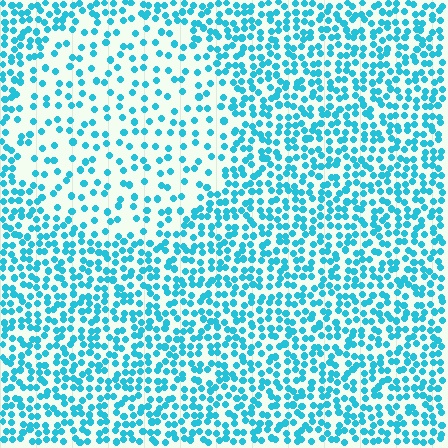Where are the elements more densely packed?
The elements are more densely packed outside the circle boundary.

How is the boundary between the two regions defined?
The boundary is defined by a change in element density (approximately 2.2x ratio). All elements are the same color, size, and shape.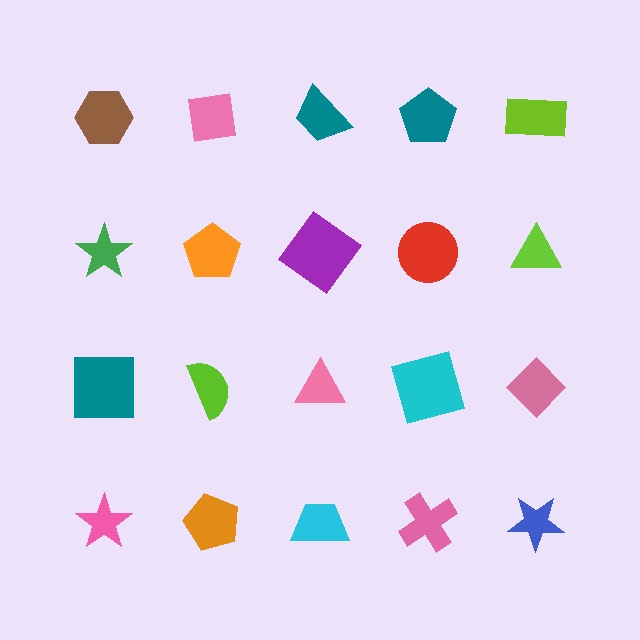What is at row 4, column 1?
A pink star.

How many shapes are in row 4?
5 shapes.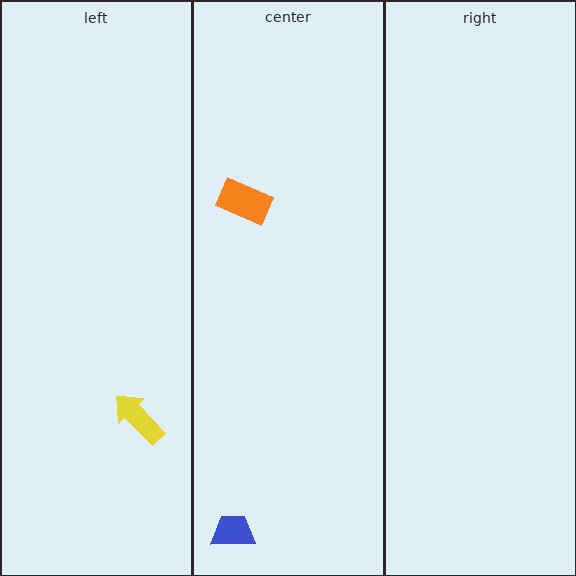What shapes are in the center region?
The orange rectangle, the blue trapezoid.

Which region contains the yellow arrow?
The left region.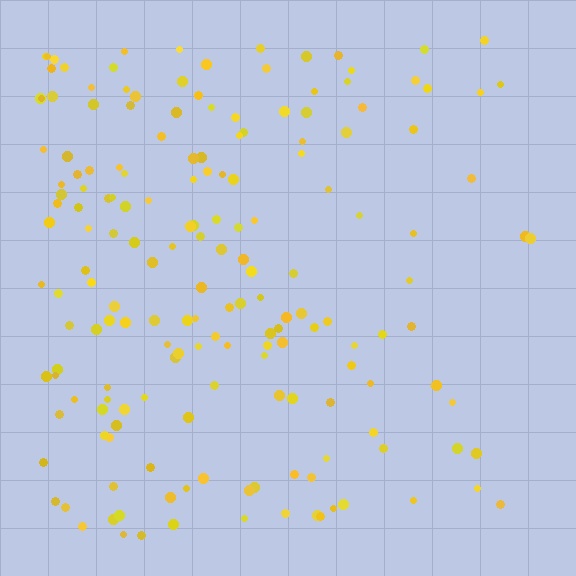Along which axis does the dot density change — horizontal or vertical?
Horizontal.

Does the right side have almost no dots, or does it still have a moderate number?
Still a moderate number, just noticeably fewer than the left.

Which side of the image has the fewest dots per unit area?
The right.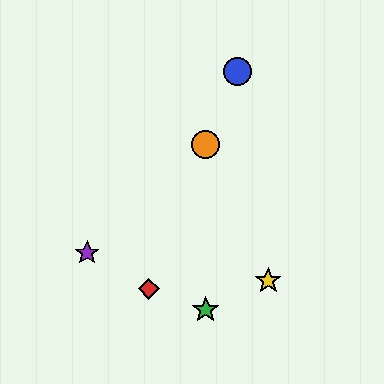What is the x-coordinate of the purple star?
The purple star is at x≈87.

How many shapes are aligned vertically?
2 shapes (the green star, the orange circle) are aligned vertically.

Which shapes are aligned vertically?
The green star, the orange circle are aligned vertically.